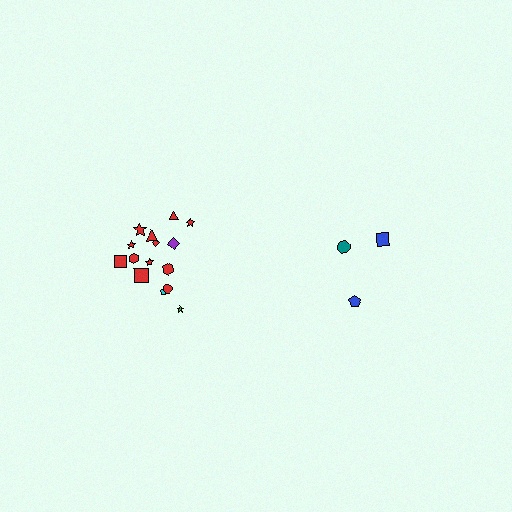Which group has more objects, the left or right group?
The left group.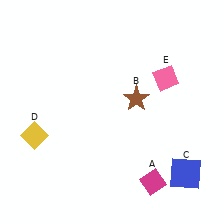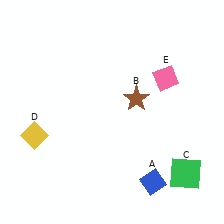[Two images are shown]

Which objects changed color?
A changed from magenta to blue. C changed from blue to green.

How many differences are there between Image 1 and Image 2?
There are 2 differences between the two images.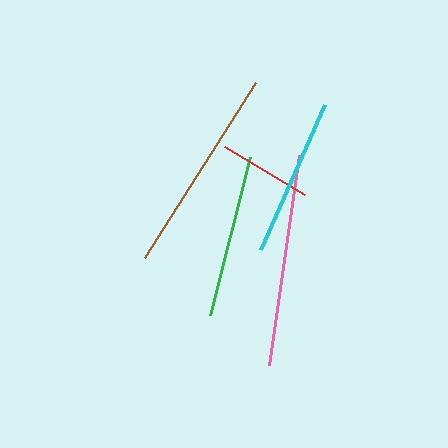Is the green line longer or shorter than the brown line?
The brown line is longer than the green line.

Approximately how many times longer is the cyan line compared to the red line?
The cyan line is approximately 1.7 times the length of the red line.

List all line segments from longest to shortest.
From longest to shortest: pink, brown, green, cyan, red.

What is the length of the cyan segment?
The cyan segment is approximately 159 pixels long.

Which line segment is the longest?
The pink line is the longest at approximately 212 pixels.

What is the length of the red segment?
The red segment is approximately 93 pixels long.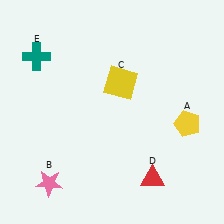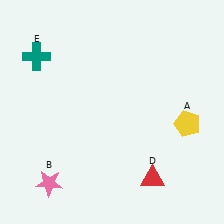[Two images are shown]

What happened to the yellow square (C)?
The yellow square (C) was removed in Image 2. It was in the top-right area of Image 1.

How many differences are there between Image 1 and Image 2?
There is 1 difference between the two images.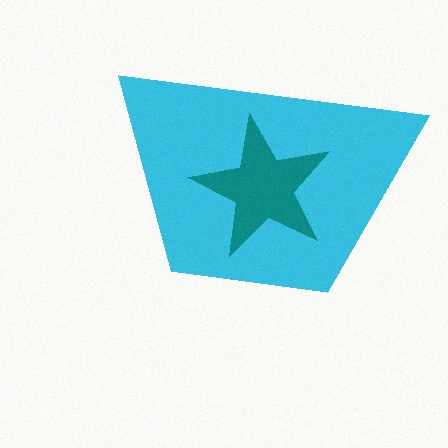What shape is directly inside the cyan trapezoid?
The teal star.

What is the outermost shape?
The cyan trapezoid.